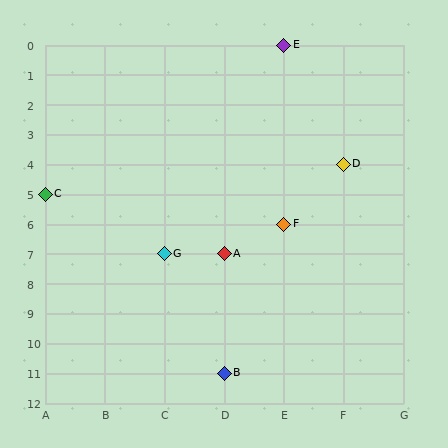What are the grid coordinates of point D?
Point D is at grid coordinates (F, 4).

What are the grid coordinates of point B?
Point B is at grid coordinates (D, 11).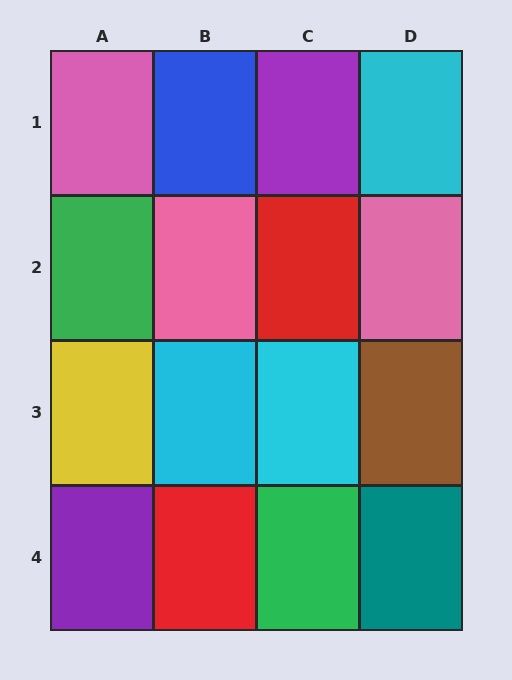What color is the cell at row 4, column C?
Green.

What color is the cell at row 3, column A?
Yellow.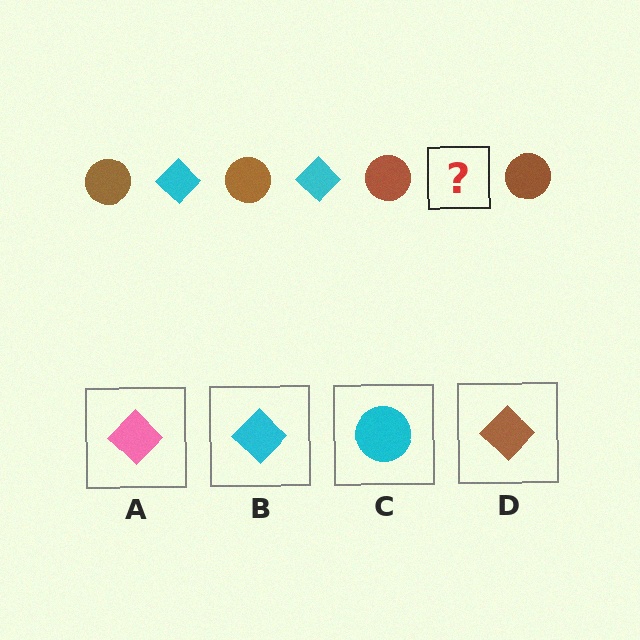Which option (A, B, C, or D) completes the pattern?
B.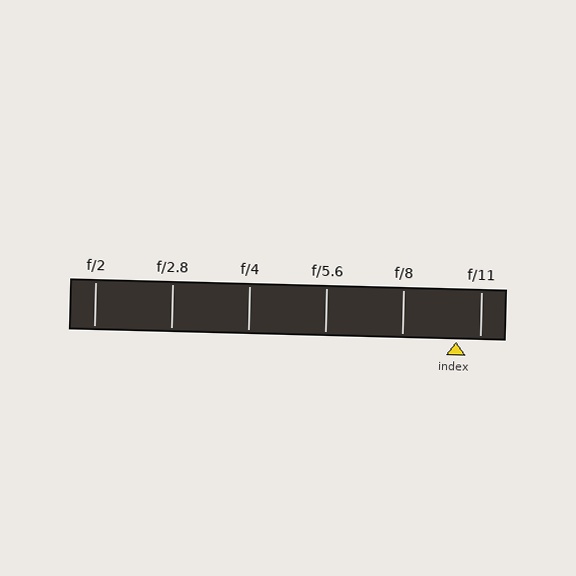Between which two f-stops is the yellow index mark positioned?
The index mark is between f/8 and f/11.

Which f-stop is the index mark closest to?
The index mark is closest to f/11.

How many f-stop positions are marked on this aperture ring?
There are 6 f-stop positions marked.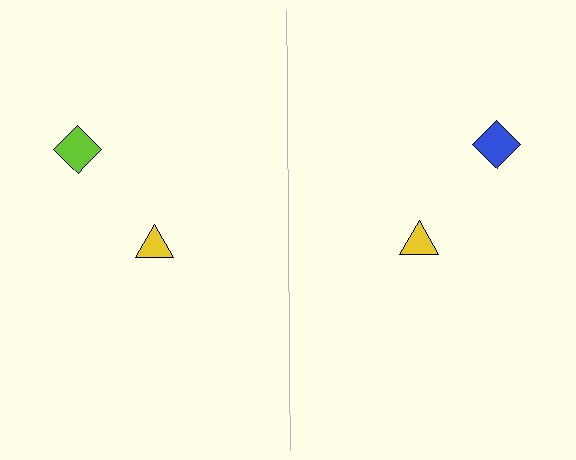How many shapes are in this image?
There are 4 shapes in this image.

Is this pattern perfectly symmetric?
No, the pattern is not perfectly symmetric. The blue diamond on the right side breaks the symmetry — its mirror counterpart is lime.